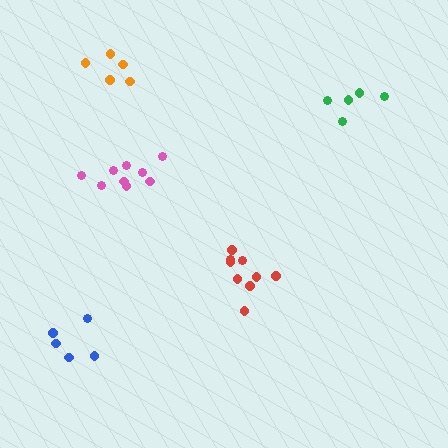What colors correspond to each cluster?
The clusters are colored: orange, red, green, blue, pink.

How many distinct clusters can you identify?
There are 5 distinct clusters.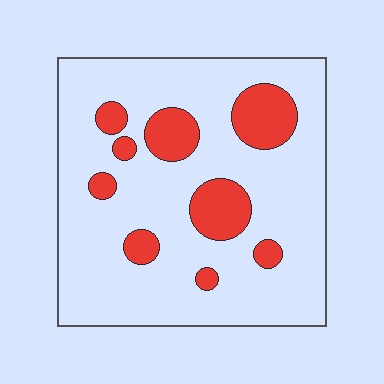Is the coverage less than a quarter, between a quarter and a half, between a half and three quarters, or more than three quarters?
Less than a quarter.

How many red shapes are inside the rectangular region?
9.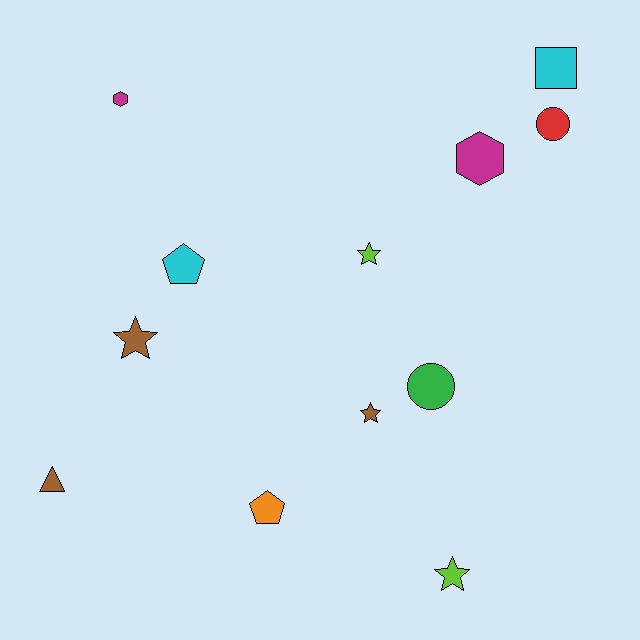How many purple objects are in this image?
There are no purple objects.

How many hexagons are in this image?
There are 2 hexagons.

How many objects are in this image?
There are 12 objects.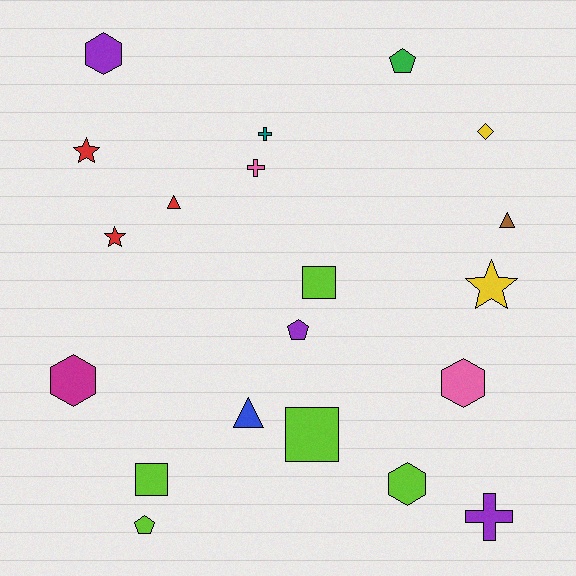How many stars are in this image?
There are 3 stars.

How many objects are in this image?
There are 20 objects.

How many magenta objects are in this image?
There is 1 magenta object.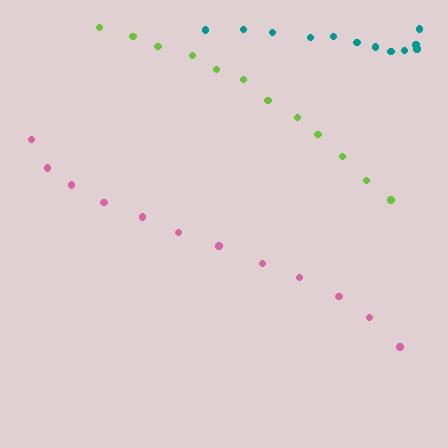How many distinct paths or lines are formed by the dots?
There are 3 distinct paths.